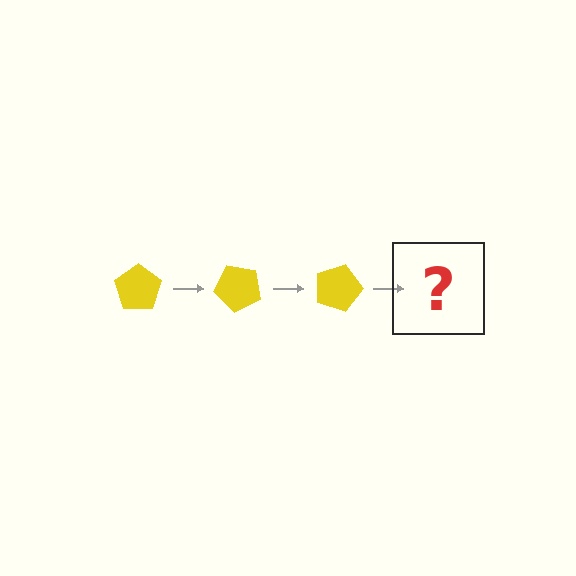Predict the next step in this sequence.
The next step is a yellow pentagon rotated 135 degrees.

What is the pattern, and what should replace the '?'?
The pattern is that the pentagon rotates 45 degrees each step. The '?' should be a yellow pentagon rotated 135 degrees.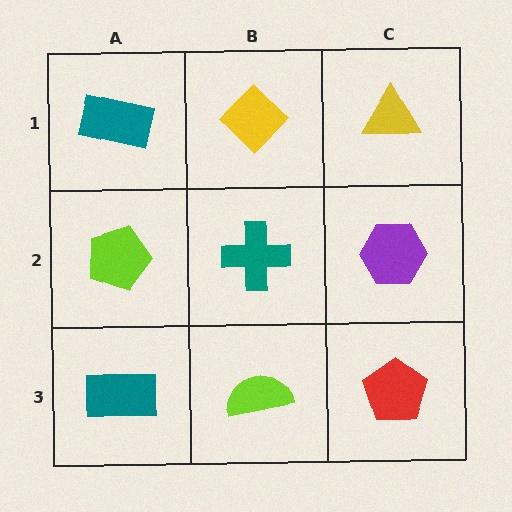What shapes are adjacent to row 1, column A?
A lime pentagon (row 2, column A), a yellow diamond (row 1, column B).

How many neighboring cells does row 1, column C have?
2.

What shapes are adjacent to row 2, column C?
A yellow triangle (row 1, column C), a red pentagon (row 3, column C), a teal cross (row 2, column B).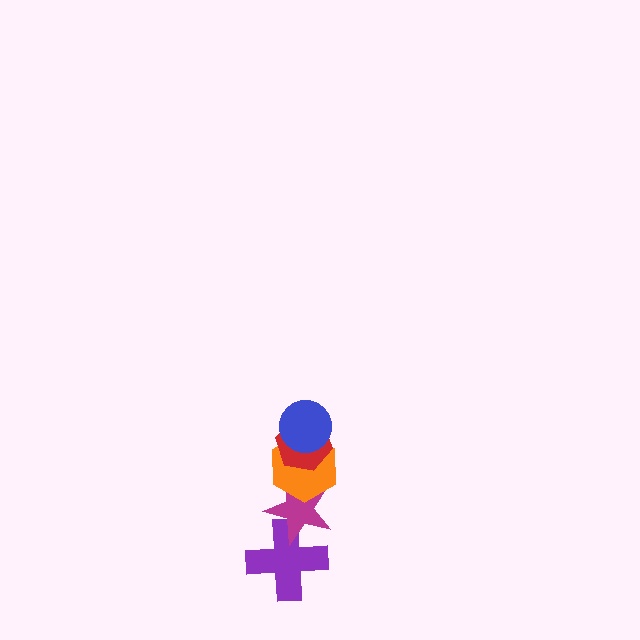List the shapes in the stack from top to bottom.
From top to bottom: the blue circle, the red hexagon, the orange hexagon, the magenta star, the purple cross.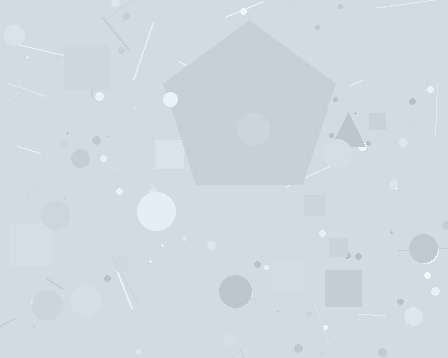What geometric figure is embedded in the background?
A pentagon is embedded in the background.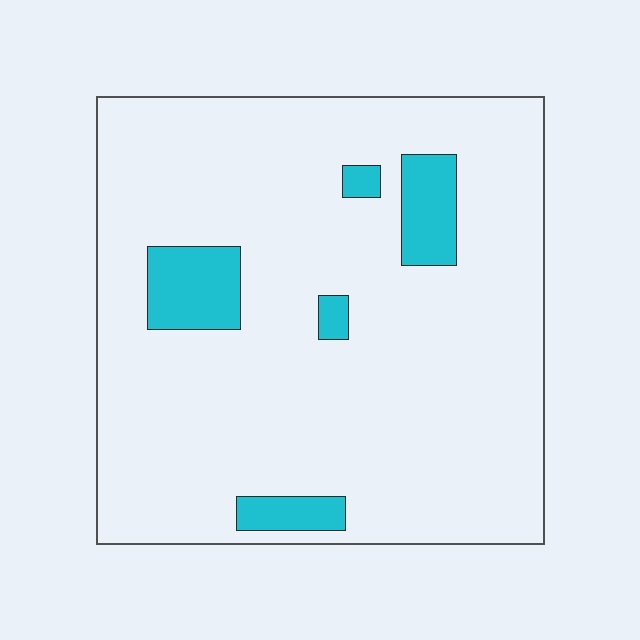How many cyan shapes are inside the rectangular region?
5.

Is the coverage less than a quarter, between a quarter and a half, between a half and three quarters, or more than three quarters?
Less than a quarter.